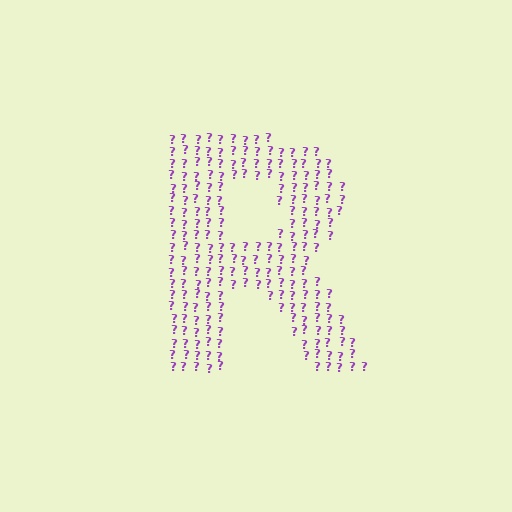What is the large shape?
The large shape is the letter R.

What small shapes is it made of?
It is made of small question marks.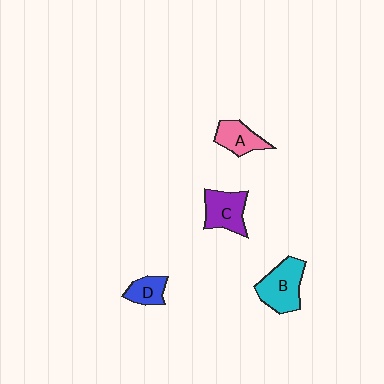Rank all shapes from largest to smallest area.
From largest to smallest: B (cyan), C (purple), A (pink), D (blue).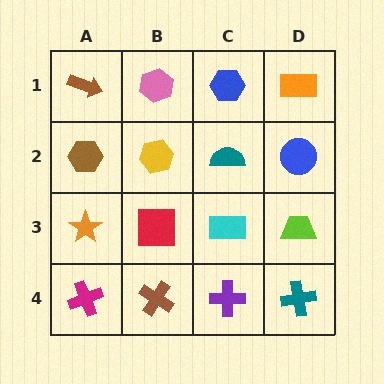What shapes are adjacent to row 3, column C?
A teal semicircle (row 2, column C), a purple cross (row 4, column C), a red square (row 3, column B), a lime trapezoid (row 3, column D).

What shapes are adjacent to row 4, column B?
A red square (row 3, column B), a magenta cross (row 4, column A), a purple cross (row 4, column C).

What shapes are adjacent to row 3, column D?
A blue circle (row 2, column D), a teal cross (row 4, column D), a cyan rectangle (row 3, column C).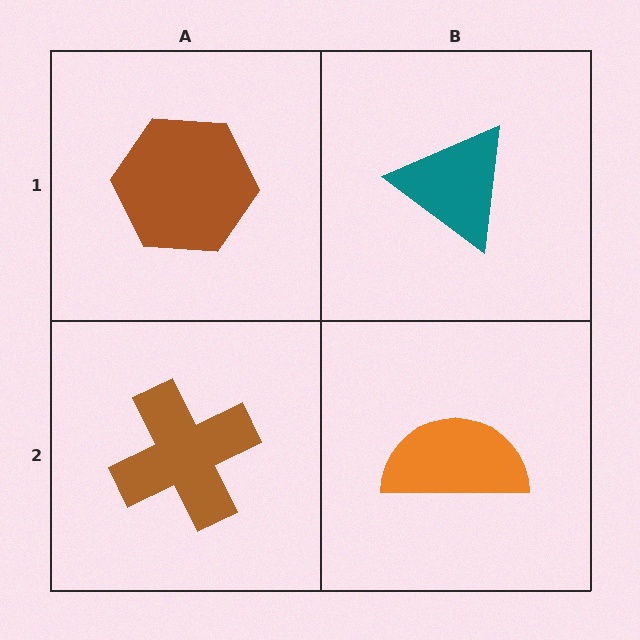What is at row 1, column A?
A brown hexagon.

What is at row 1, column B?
A teal triangle.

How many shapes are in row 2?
2 shapes.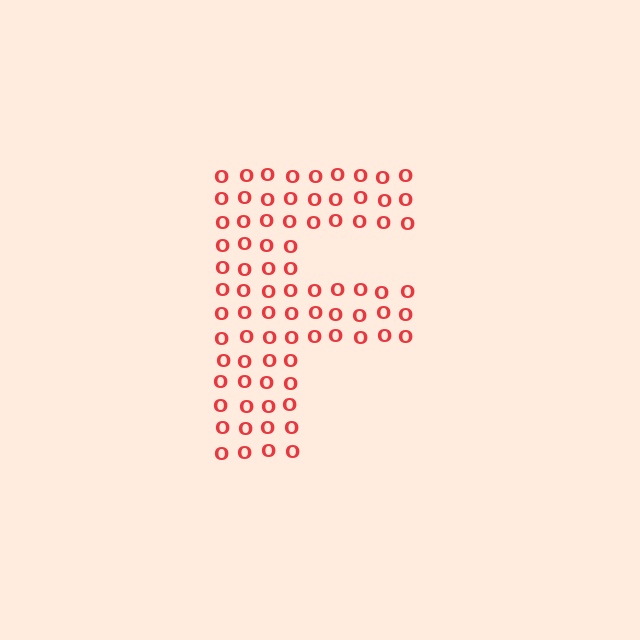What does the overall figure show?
The overall figure shows the letter F.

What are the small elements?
The small elements are letter O's.